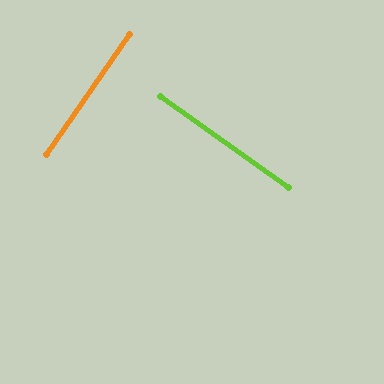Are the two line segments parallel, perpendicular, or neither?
Perpendicular — they meet at approximately 89°.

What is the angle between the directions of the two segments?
Approximately 89 degrees.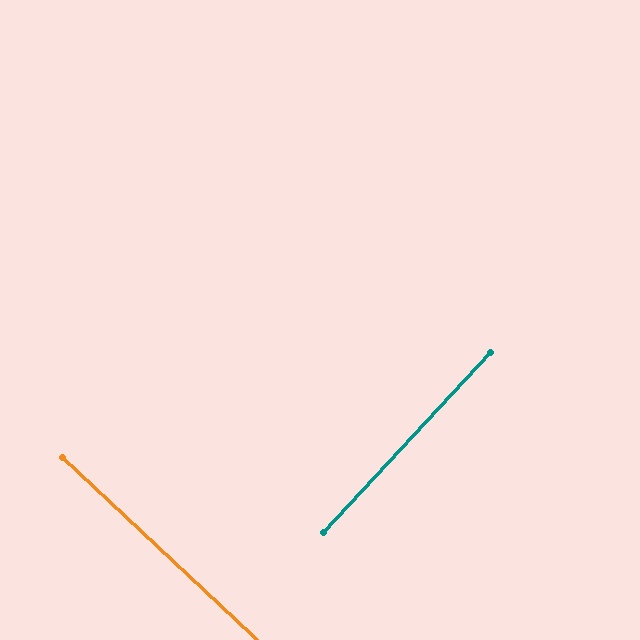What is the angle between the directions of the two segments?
Approximately 90 degrees.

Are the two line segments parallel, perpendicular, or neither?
Perpendicular — they meet at approximately 90°.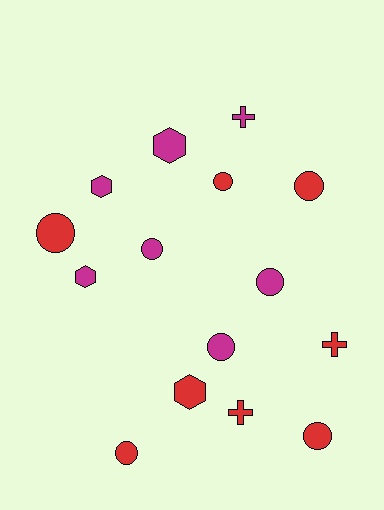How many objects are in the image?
There are 15 objects.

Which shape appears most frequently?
Circle, with 8 objects.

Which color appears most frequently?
Red, with 8 objects.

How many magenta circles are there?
There are 3 magenta circles.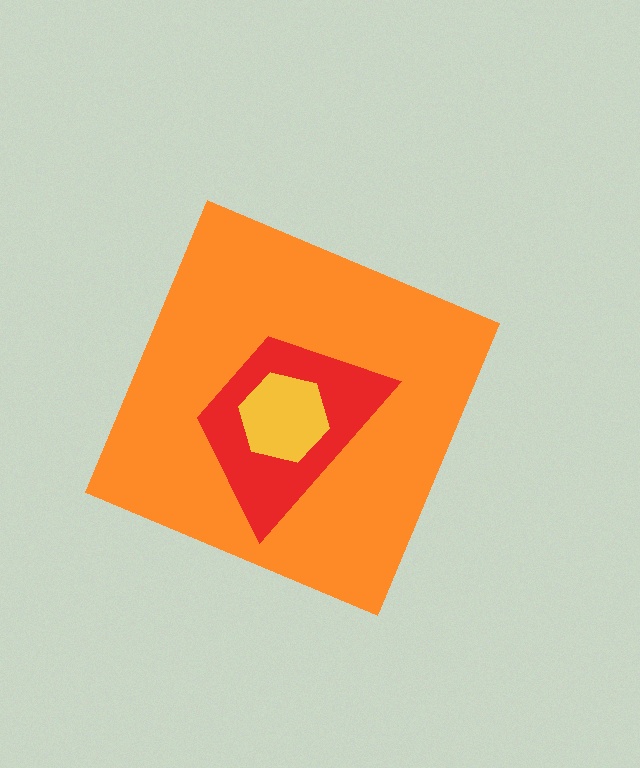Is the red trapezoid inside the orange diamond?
Yes.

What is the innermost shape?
The yellow hexagon.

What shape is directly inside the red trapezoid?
The yellow hexagon.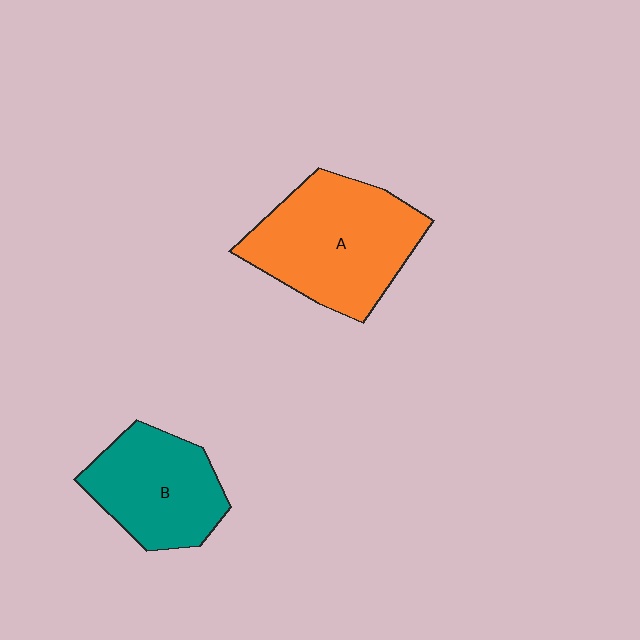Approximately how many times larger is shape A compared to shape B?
Approximately 1.4 times.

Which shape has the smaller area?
Shape B (teal).